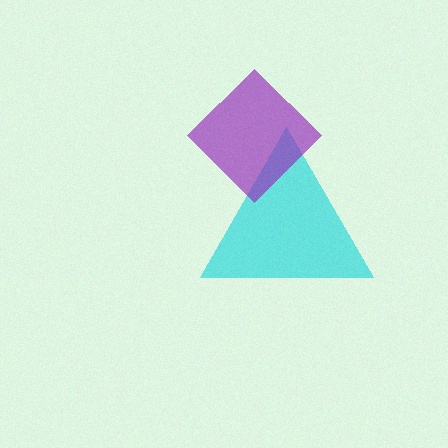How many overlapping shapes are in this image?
There are 2 overlapping shapes in the image.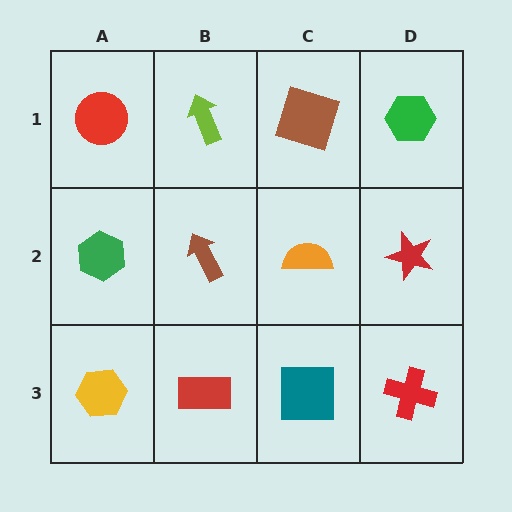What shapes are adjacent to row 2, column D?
A green hexagon (row 1, column D), a red cross (row 3, column D), an orange semicircle (row 2, column C).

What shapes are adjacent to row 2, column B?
A lime arrow (row 1, column B), a red rectangle (row 3, column B), a green hexagon (row 2, column A), an orange semicircle (row 2, column C).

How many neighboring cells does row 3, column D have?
2.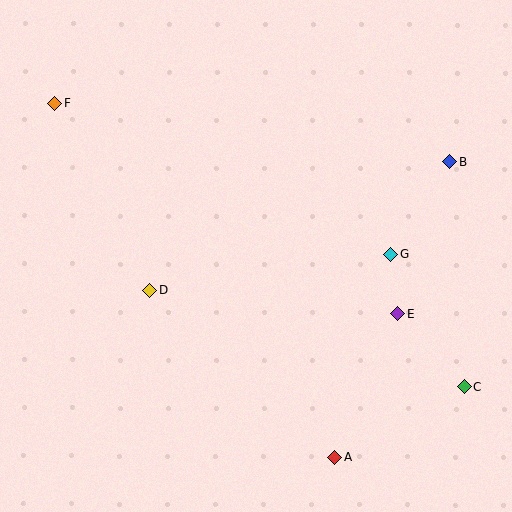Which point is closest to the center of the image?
Point D at (150, 290) is closest to the center.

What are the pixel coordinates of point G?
Point G is at (391, 254).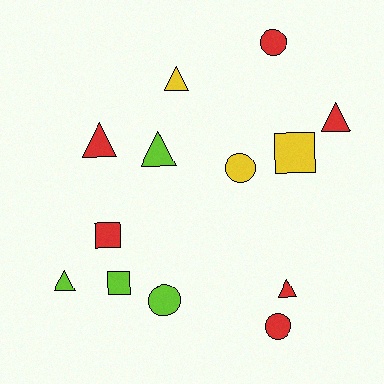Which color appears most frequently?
Red, with 6 objects.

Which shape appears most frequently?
Triangle, with 6 objects.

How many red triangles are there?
There are 3 red triangles.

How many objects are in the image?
There are 13 objects.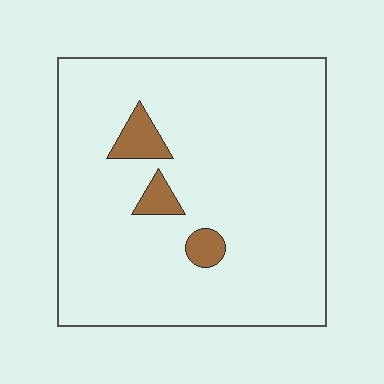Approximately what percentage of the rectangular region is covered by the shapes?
Approximately 5%.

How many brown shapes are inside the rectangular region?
3.